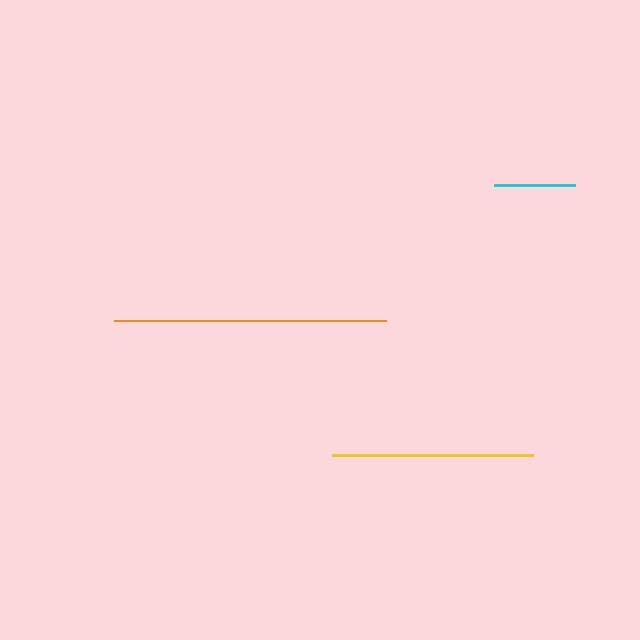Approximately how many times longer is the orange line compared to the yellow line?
The orange line is approximately 1.4 times the length of the yellow line.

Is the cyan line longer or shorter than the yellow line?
The yellow line is longer than the cyan line.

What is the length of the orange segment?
The orange segment is approximately 272 pixels long.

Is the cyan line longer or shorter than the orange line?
The orange line is longer than the cyan line.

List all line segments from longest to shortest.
From longest to shortest: orange, yellow, cyan.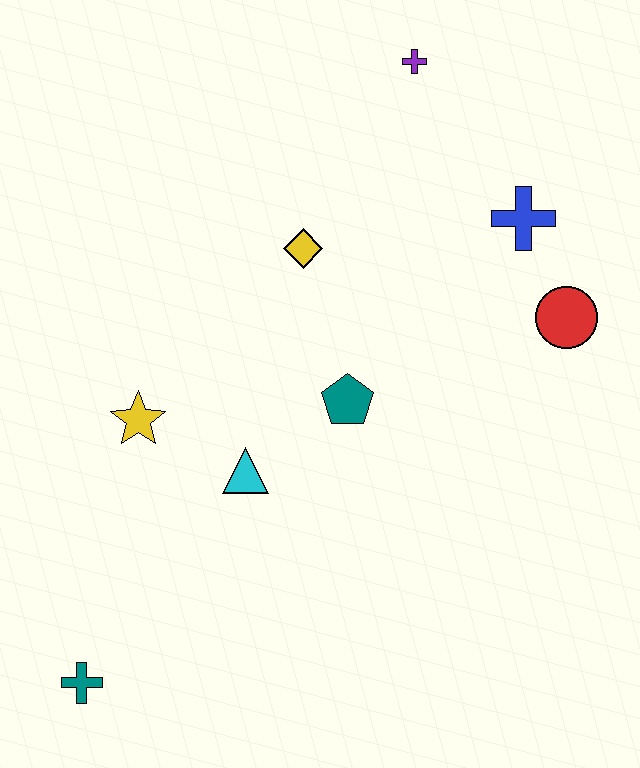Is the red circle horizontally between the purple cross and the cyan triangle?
No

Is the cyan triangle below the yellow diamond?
Yes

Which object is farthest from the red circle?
The teal cross is farthest from the red circle.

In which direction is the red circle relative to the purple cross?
The red circle is below the purple cross.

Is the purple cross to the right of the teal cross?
Yes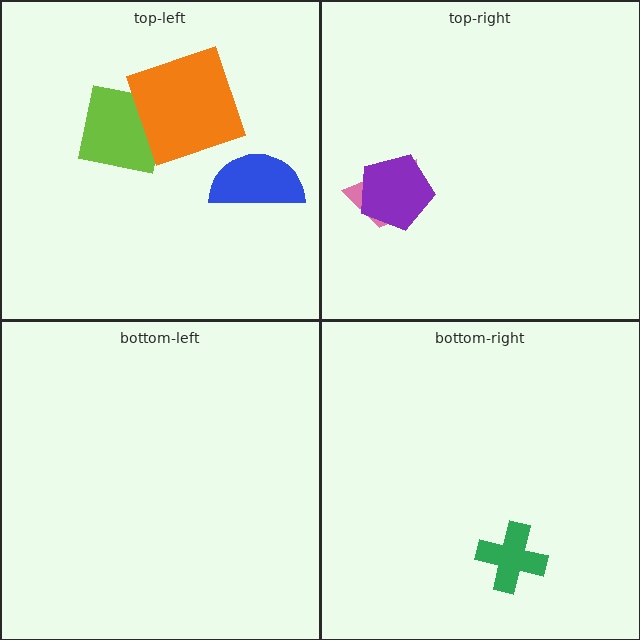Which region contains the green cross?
The bottom-right region.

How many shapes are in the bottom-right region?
1.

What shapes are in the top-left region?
The lime square, the orange square, the blue semicircle.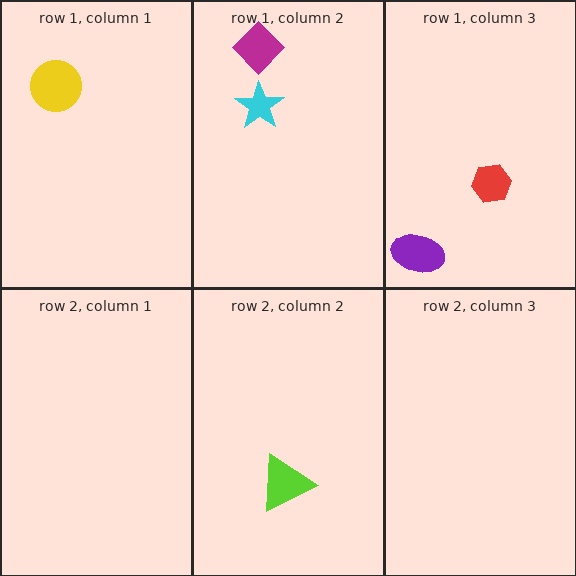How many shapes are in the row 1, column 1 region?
1.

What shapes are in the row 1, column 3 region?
The purple ellipse, the red hexagon.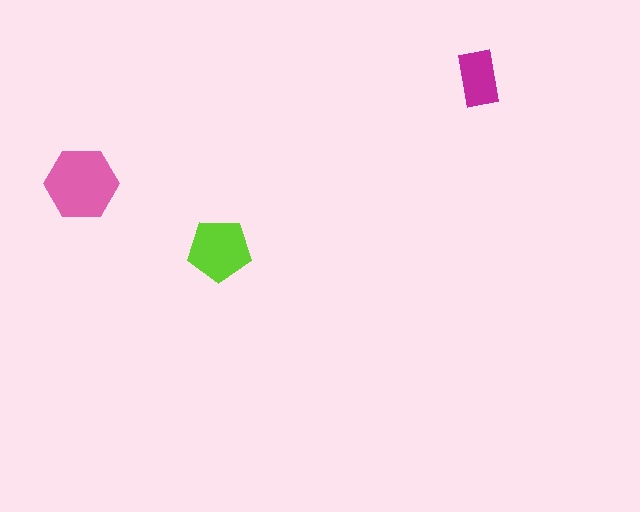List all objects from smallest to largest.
The magenta rectangle, the lime pentagon, the pink hexagon.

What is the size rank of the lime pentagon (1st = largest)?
2nd.